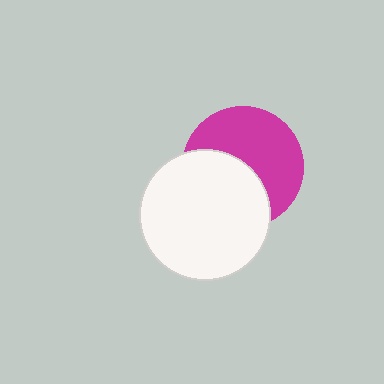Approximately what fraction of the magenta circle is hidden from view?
Roughly 44% of the magenta circle is hidden behind the white circle.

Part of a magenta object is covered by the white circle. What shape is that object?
It is a circle.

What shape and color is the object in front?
The object in front is a white circle.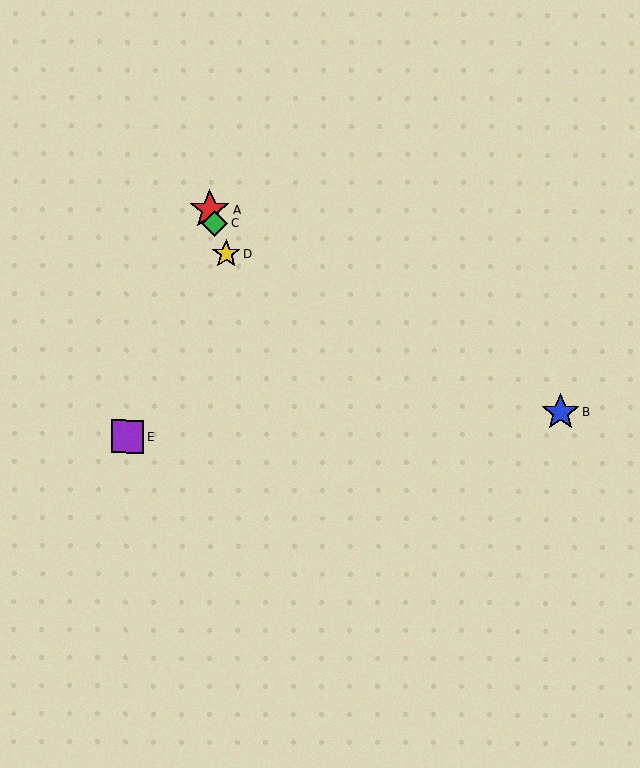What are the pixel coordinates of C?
Object C is at (215, 223).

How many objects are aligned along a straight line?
3 objects (A, C, D) are aligned along a straight line.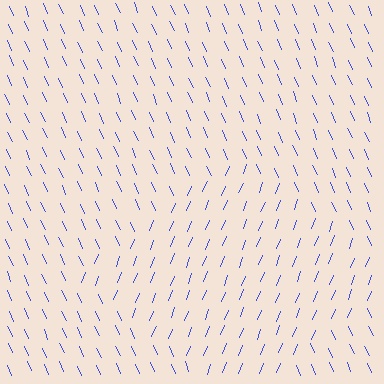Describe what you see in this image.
The image is filled with small blue line segments. A diamond region in the image has lines oriented differently from the surrounding lines, creating a visible texture boundary.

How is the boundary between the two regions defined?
The boundary is defined purely by a change in line orientation (approximately 45 degrees difference). All lines are the same color and thickness.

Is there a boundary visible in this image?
Yes, there is a texture boundary formed by a change in line orientation.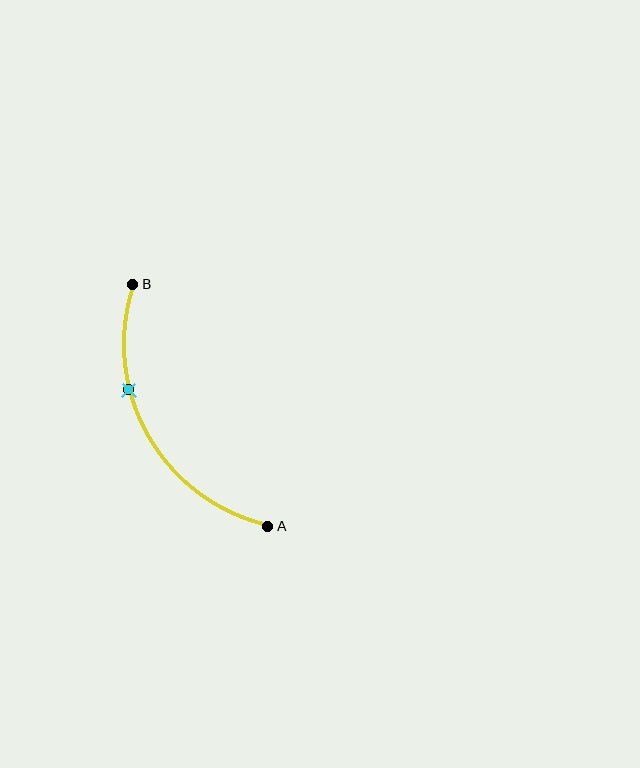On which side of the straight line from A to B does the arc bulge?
The arc bulges to the left of the straight line connecting A and B.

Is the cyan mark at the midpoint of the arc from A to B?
No. The cyan mark lies on the arc but is closer to endpoint B. The arc midpoint would be at the point on the curve equidistant along the arc from both A and B.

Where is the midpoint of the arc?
The arc midpoint is the point on the curve farthest from the straight line joining A and B. It sits to the left of that line.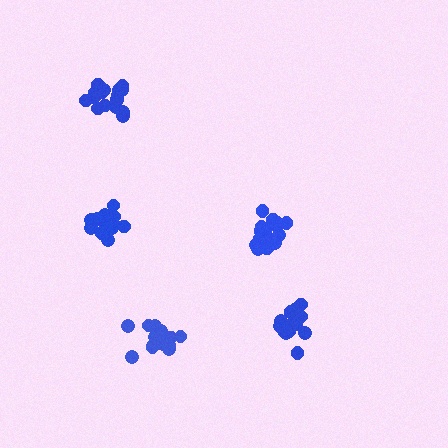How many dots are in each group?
Group 1: 18 dots, Group 2: 17 dots, Group 3: 16 dots, Group 4: 17 dots, Group 5: 14 dots (82 total).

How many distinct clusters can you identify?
There are 5 distinct clusters.